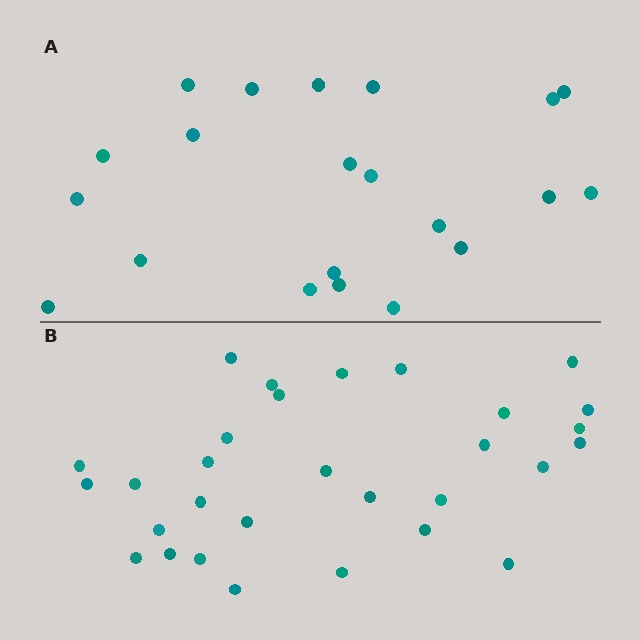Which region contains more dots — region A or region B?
Region B (the bottom region) has more dots.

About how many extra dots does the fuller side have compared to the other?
Region B has roughly 8 or so more dots than region A.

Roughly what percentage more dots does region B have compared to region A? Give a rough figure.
About 45% more.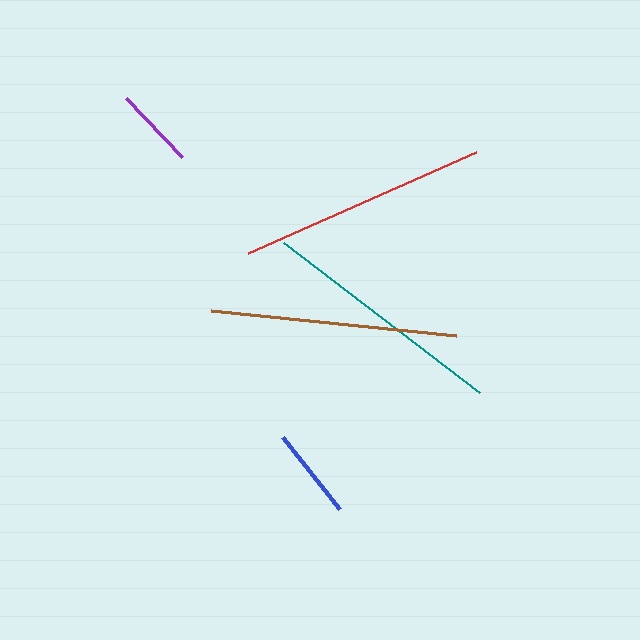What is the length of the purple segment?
The purple segment is approximately 81 pixels long.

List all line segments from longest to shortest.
From longest to shortest: red, brown, teal, blue, purple.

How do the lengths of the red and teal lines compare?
The red and teal lines are approximately the same length.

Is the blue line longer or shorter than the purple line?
The blue line is longer than the purple line.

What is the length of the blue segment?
The blue segment is approximately 92 pixels long.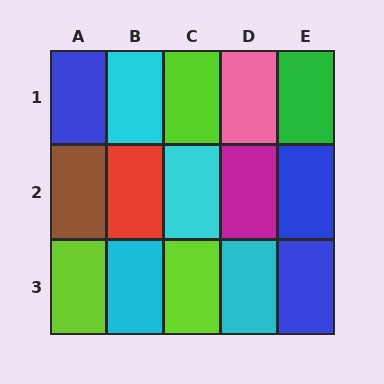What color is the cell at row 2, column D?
Magenta.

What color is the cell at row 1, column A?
Blue.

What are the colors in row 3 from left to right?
Lime, cyan, lime, cyan, blue.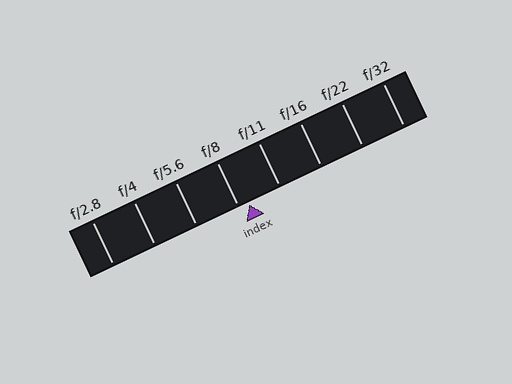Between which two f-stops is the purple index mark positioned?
The index mark is between f/8 and f/11.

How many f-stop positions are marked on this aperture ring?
There are 8 f-stop positions marked.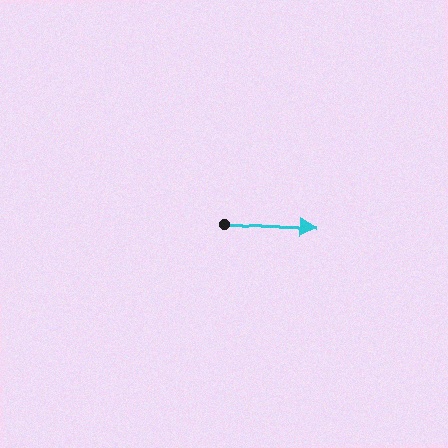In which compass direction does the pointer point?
East.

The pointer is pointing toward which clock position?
Roughly 3 o'clock.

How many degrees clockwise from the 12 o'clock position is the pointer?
Approximately 93 degrees.